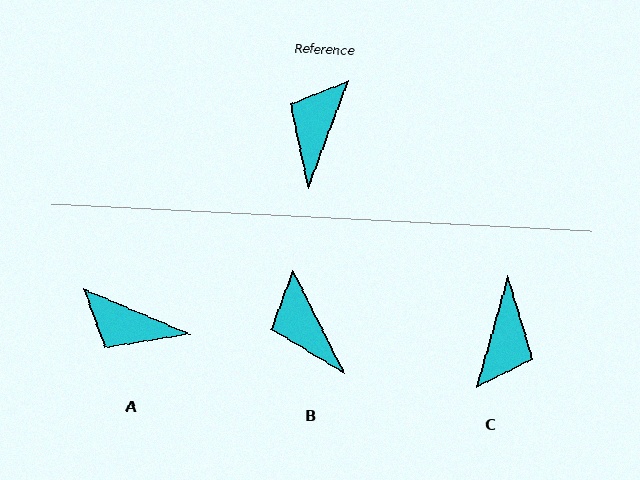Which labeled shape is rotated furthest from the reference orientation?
C, about 175 degrees away.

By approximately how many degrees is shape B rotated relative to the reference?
Approximately 47 degrees counter-clockwise.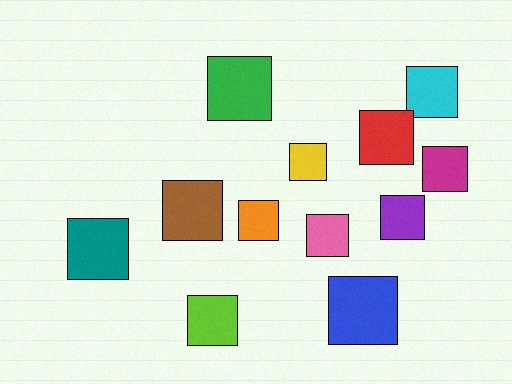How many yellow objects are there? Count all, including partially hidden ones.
There is 1 yellow object.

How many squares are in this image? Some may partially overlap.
There are 12 squares.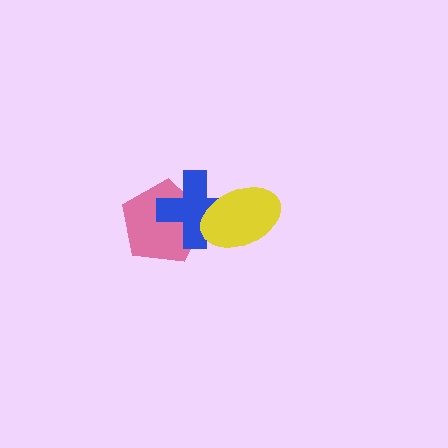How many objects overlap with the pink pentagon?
2 objects overlap with the pink pentagon.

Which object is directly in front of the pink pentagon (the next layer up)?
The blue cross is directly in front of the pink pentagon.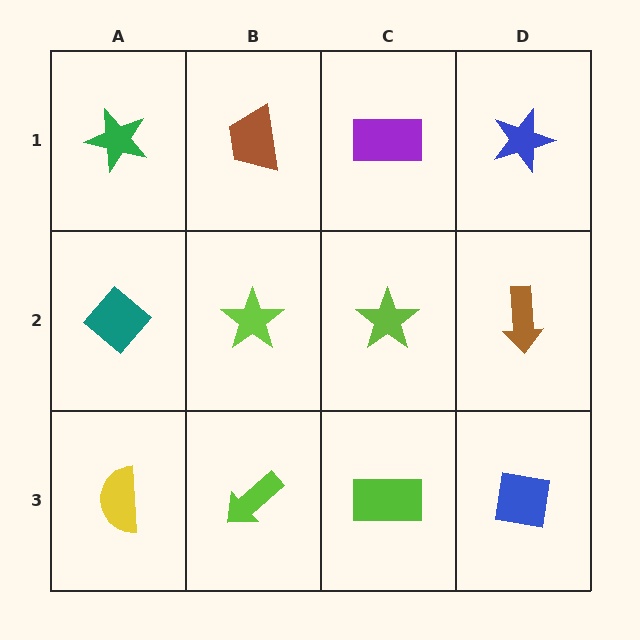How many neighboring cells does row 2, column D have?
3.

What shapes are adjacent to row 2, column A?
A green star (row 1, column A), a yellow semicircle (row 3, column A), a lime star (row 2, column B).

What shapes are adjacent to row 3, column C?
A lime star (row 2, column C), a lime arrow (row 3, column B), a blue square (row 3, column D).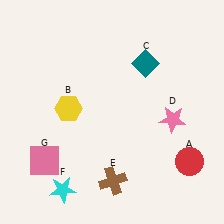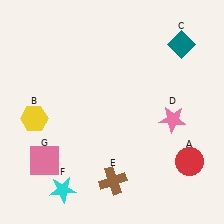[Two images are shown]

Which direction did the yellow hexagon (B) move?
The yellow hexagon (B) moved left.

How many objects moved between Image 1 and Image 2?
2 objects moved between the two images.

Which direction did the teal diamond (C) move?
The teal diamond (C) moved right.